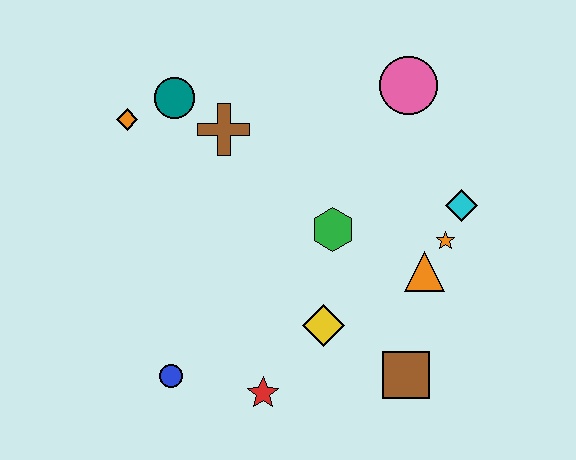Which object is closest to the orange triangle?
The orange star is closest to the orange triangle.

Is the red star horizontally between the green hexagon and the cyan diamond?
No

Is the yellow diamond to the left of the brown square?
Yes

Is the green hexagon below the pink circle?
Yes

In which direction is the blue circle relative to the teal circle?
The blue circle is below the teal circle.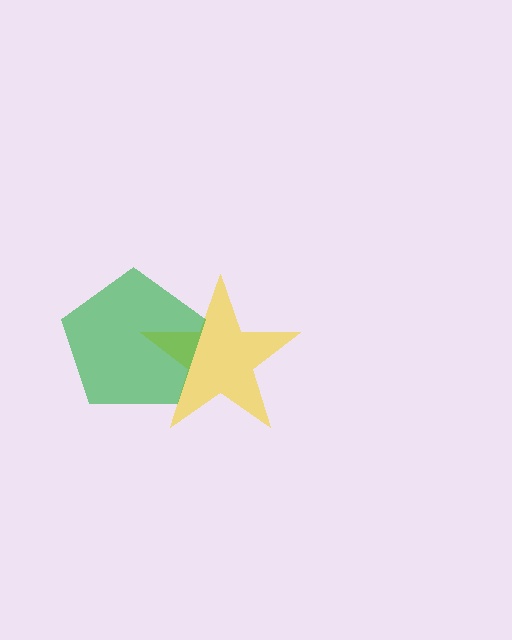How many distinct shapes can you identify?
There are 2 distinct shapes: a yellow star, a green pentagon.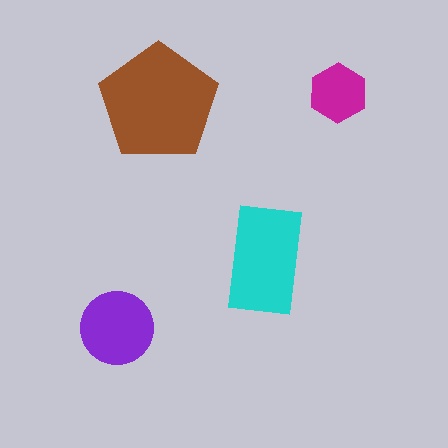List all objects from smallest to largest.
The magenta hexagon, the purple circle, the cyan rectangle, the brown pentagon.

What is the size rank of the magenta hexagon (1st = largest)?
4th.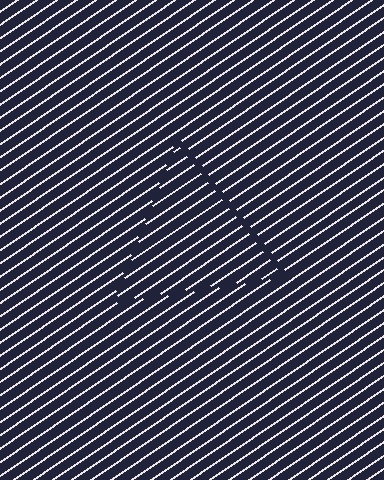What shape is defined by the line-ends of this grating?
An illusory triangle. The interior of the shape contains the same grating, shifted by half a period — the contour is defined by the phase discontinuity where line-ends from the inner and outer gratings abut.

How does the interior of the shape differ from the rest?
The interior of the shape contains the same grating, shifted by half a period — the contour is defined by the phase discontinuity where line-ends from the inner and outer gratings abut.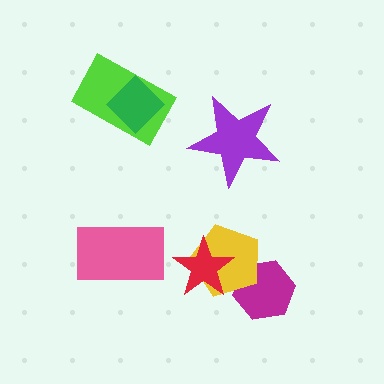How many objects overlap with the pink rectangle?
0 objects overlap with the pink rectangle.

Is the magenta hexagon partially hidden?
Yes, it is partially covered by another shape.